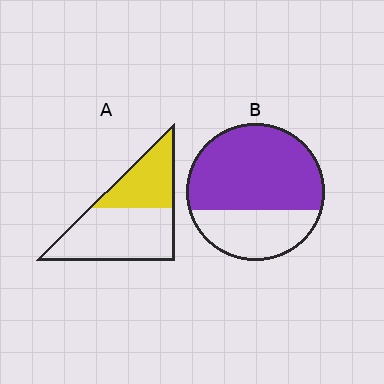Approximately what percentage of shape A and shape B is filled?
A is approximately 40% and B is approximately 65%.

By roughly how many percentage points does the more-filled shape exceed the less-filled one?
By roughly 30 percentage points (B over A).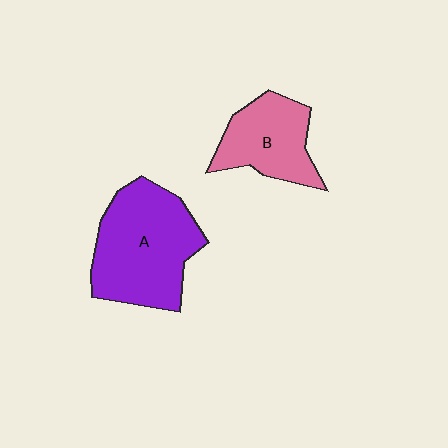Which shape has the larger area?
Shape A (purple).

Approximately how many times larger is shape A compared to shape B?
Approximately 1.6 times.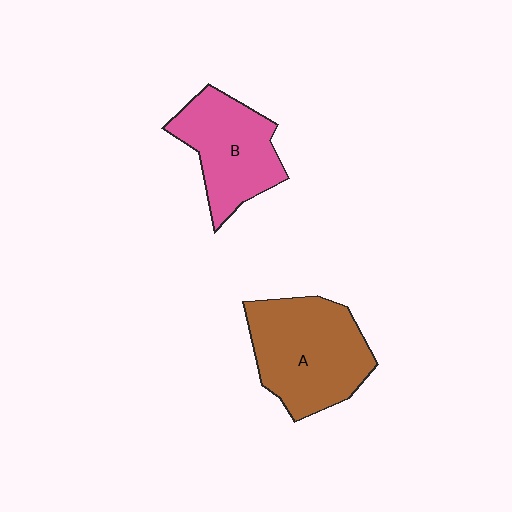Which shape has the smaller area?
Shape B (pink).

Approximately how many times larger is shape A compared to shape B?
Approximately 1.3 times.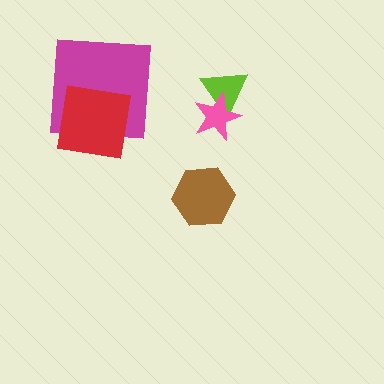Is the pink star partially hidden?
No, no other shape covers it.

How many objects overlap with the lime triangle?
1 object overlaps with the lime triangle.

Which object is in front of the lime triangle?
The pink star is in front of the lime triangle.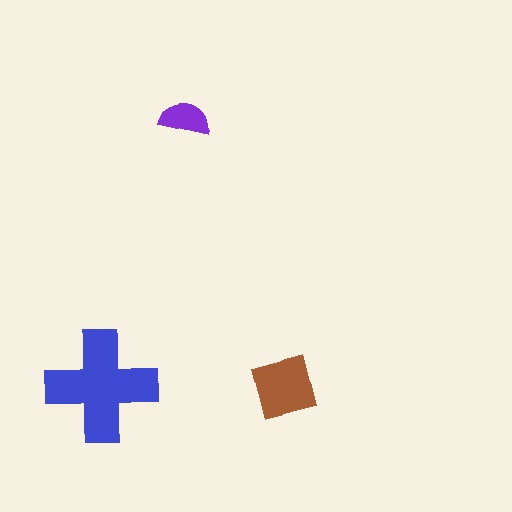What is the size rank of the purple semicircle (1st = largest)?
3rd.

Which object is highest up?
The purple semicircle is topmost.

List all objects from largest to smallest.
The blue cross, the brown square, the purple semicircle.